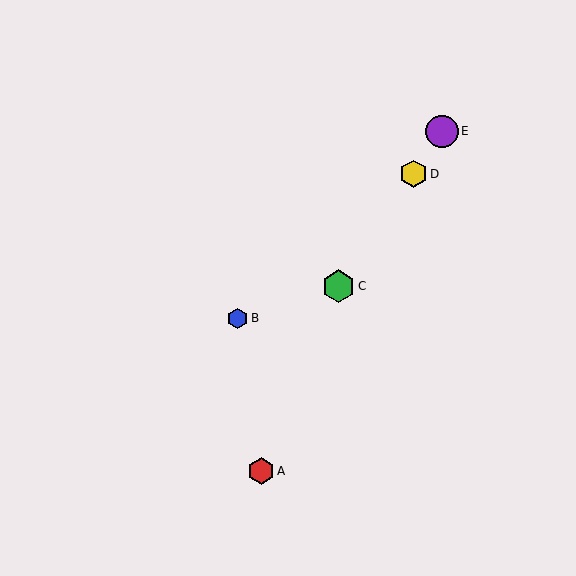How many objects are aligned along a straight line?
3 objects (C, D, E) are aligned along a straight line.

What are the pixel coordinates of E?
Object E is at (442, 131).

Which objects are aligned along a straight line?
Objects C, D, E are aligned along a straight line.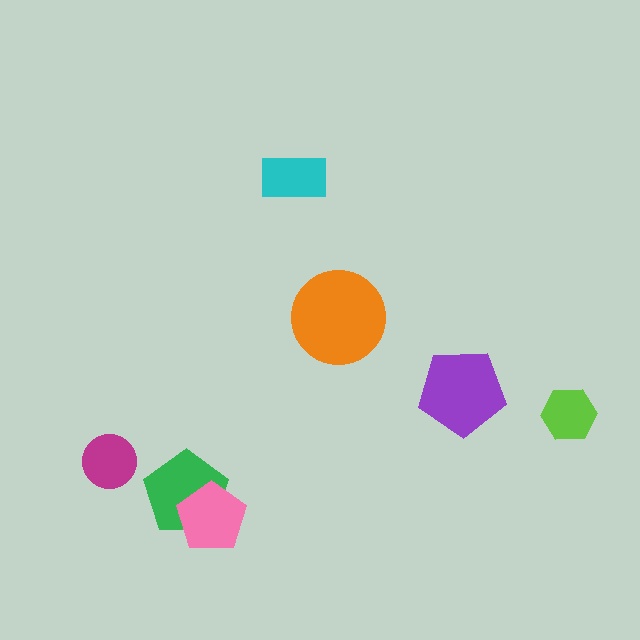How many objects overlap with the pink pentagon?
1 object overlaps with the pink pentagon.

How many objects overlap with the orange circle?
0 objects overlap with the orange circle.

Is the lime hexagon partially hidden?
No, no other shape covers it.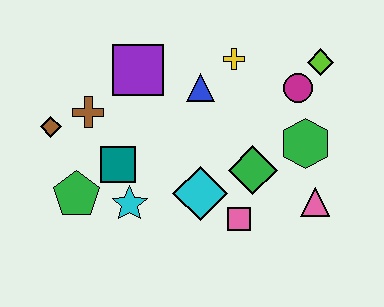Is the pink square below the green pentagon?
Yes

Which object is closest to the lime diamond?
The magenta circle is closest to the lime diamond.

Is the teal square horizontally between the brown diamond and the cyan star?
Yes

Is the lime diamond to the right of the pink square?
Yes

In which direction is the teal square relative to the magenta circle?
The teal square is to the left of the magenta circle.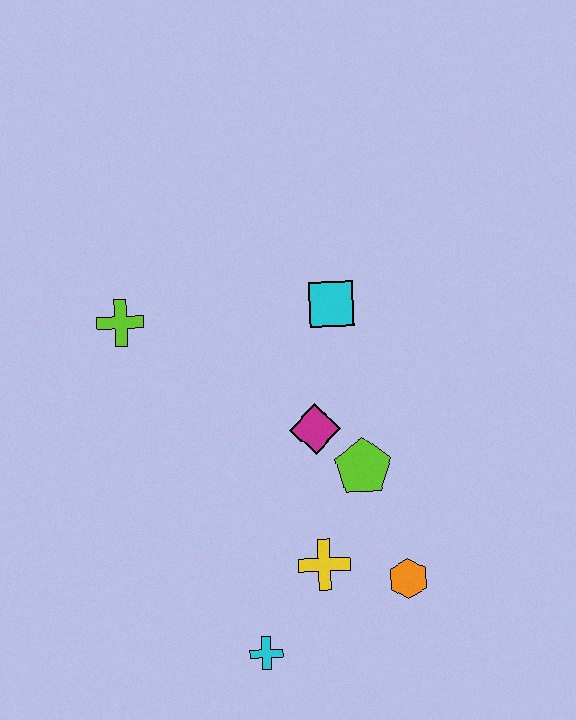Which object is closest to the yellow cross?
The orange hexagon is closest to the yellow cross.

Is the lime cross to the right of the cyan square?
No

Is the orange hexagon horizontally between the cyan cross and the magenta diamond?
No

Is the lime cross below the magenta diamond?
No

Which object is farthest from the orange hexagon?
The lime cross is farthest from the orange hexagon.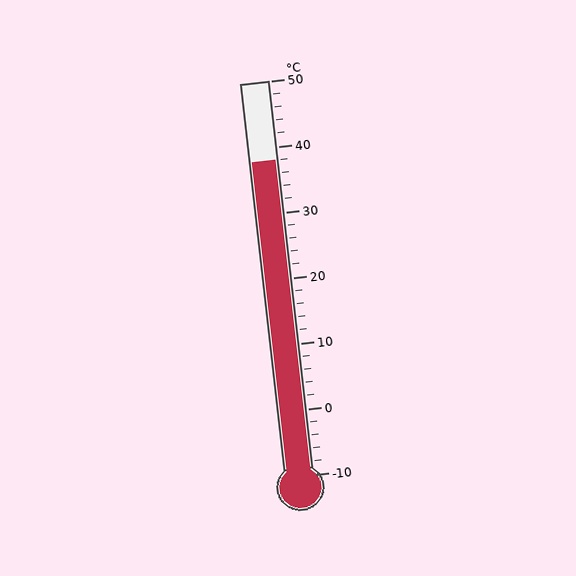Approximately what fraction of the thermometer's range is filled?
The thermometer is filled to approximately 80% of its range.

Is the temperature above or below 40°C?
The temperature is below 40°C.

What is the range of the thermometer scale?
The thermometer scale ranges from -10°C to 50°C.